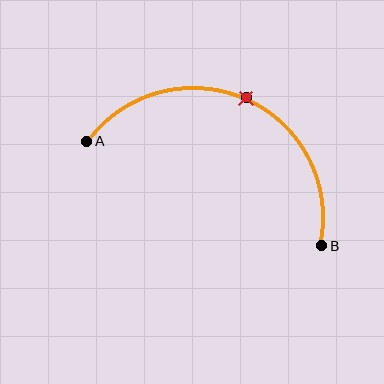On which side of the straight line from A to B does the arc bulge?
The arc bulges above the straight line connecting A and B.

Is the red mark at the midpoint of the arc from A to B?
Yes. The red mark lies on the arc at equal arc-length from both A and B — it is the arc midpoint.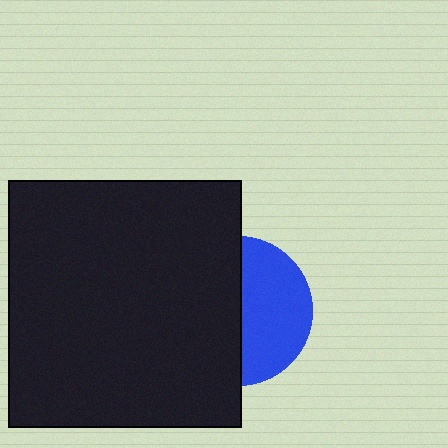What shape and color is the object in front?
The object in front is a black rectangle.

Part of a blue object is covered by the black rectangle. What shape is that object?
It is a circle.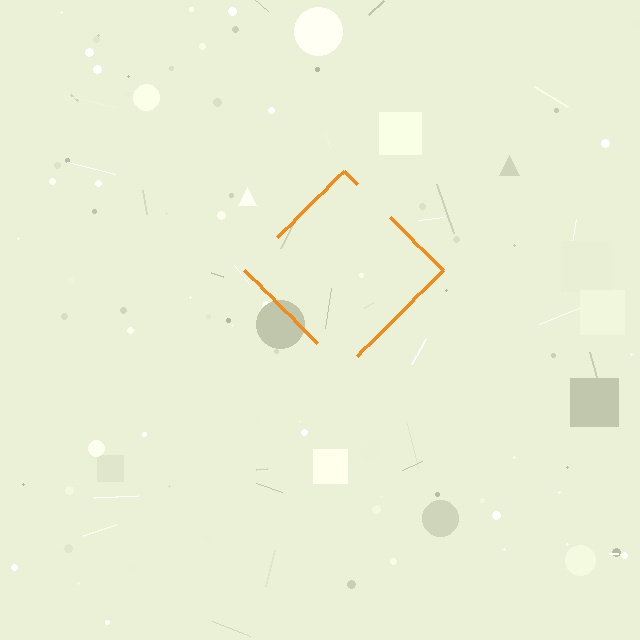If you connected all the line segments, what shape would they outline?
They would outline a diamond.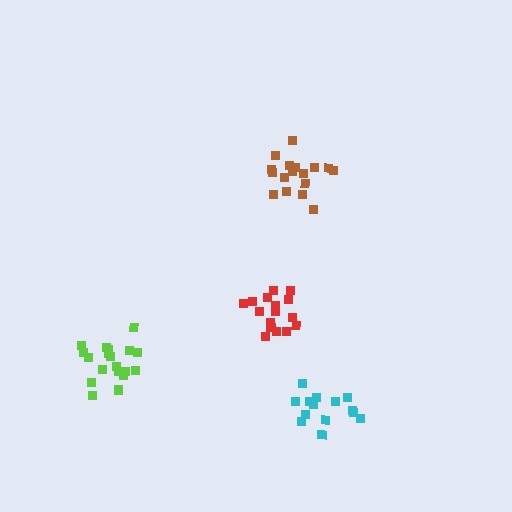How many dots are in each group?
Group 1: 14 dots, Group 2: 16 dots, Group 3: 19 dots, Group 4: 17 dots (66 total).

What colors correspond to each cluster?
The clusters are colored: cyan, red, lime, brown.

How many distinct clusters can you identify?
There are 4 distinct clusters.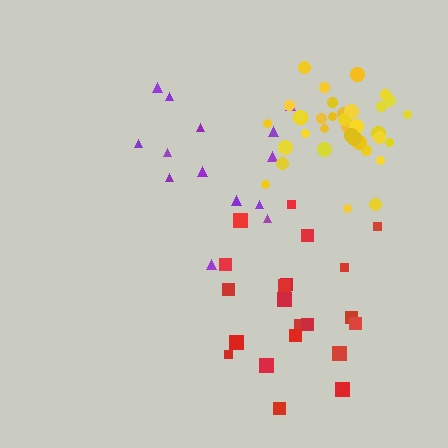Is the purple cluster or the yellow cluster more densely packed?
Yellow.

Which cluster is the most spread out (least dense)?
Purple.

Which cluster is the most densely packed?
Yellow.